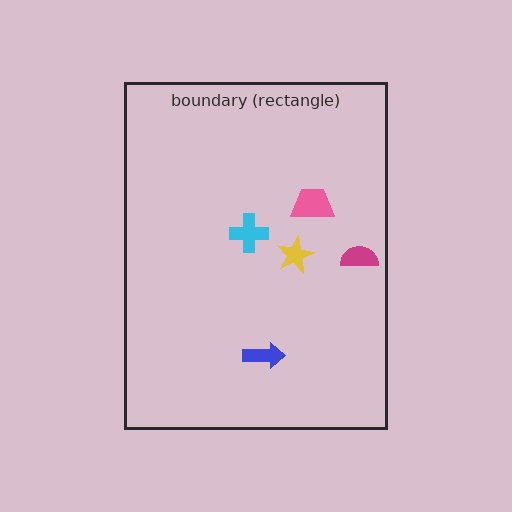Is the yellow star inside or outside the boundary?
Inside.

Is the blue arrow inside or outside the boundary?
Inside.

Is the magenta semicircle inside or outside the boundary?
Inside.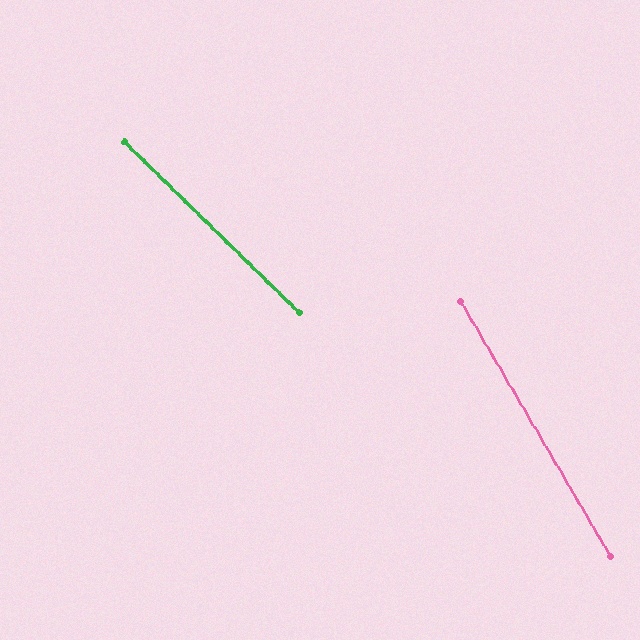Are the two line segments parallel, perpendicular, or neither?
Neither parallel nor perpendicular — they differ by about 15°.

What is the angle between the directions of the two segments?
Approximately 15 degrees.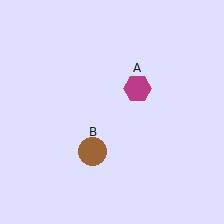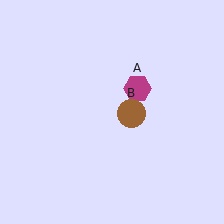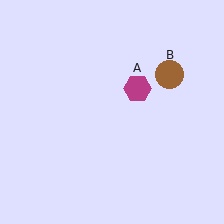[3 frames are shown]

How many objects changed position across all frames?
1 object changed position: brown circle (object B).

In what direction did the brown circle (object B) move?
The brown circle (object B) moved up and to the right.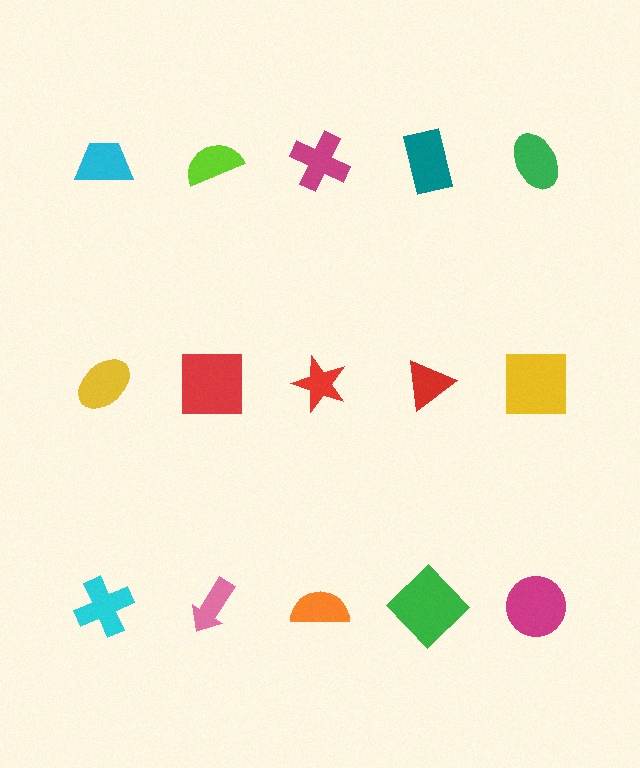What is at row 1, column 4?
A teal rectangle.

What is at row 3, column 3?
An orange semicircle.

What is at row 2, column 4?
A red triangle.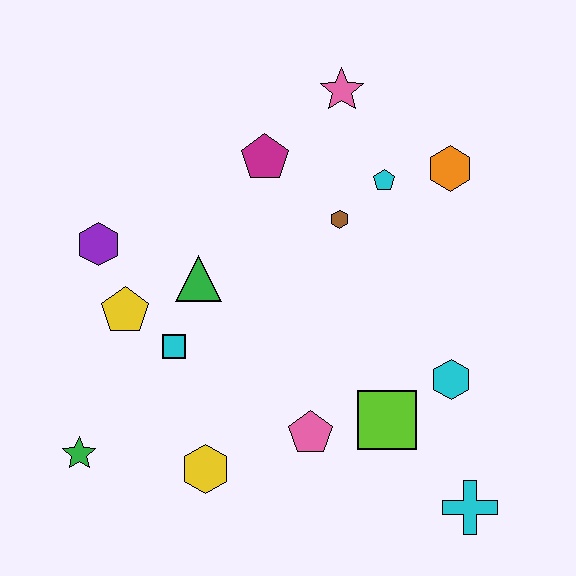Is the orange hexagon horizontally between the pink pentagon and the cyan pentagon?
No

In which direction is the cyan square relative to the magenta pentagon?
The cyan square is below the magenta pentagon.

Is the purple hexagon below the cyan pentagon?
Yes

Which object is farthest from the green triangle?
The cyan cross is farthest from the green triangle.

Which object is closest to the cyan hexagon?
The lime square is closest to the cyan hexagon.